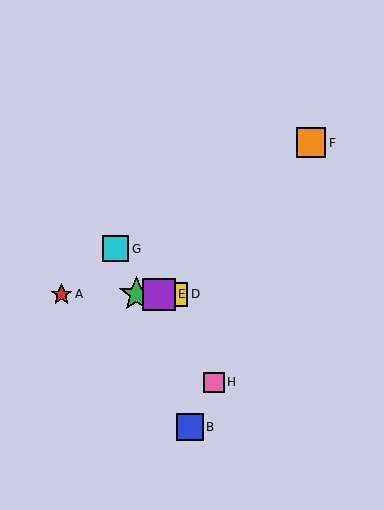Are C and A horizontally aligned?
Yes, both are at y≈294.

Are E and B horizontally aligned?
No, E is at y≈294 and B is at y≈427.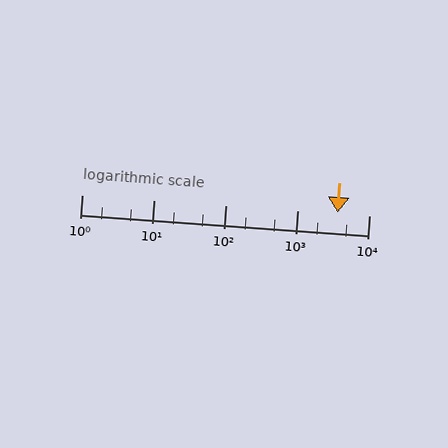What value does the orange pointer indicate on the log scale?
The pointer indicates approximately 3700.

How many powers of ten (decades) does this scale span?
The scale spans 4 decades, from 1 to 10000.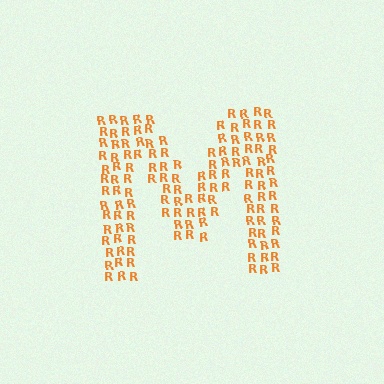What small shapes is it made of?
It is made of small letter R's.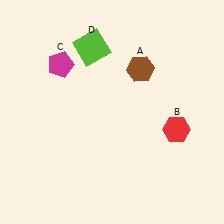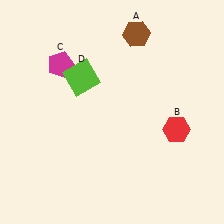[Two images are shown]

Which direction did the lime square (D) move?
The lime square (D) moved down.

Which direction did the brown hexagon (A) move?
The brown hexagon (A) moved up.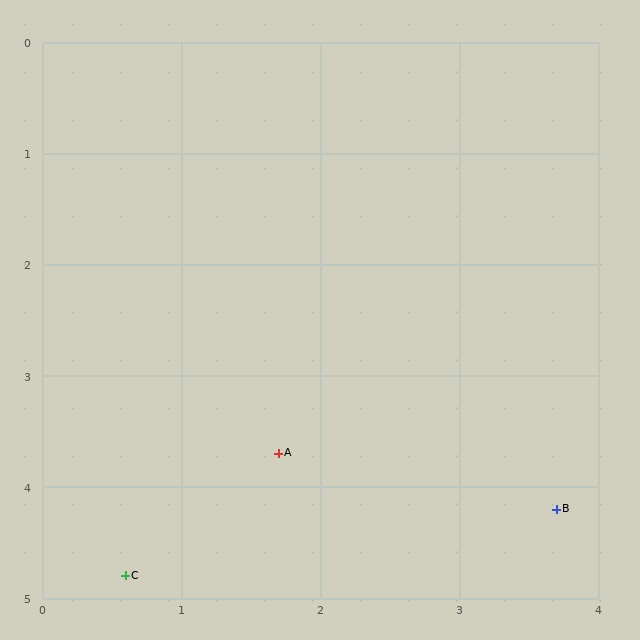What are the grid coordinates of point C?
Point C is at approximately (0.6, 4.8).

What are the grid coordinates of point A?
Point A is at approximately (1.7, 3.7).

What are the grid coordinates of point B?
Point B is at approximately (3.7, 4.2).